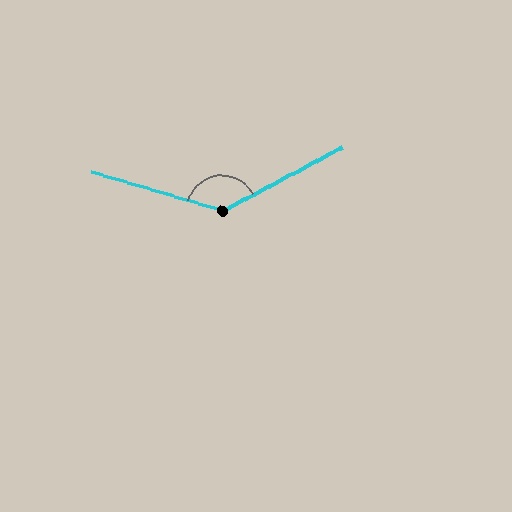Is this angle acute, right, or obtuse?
It is obtuse.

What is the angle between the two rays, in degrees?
Approximately 136 degrees.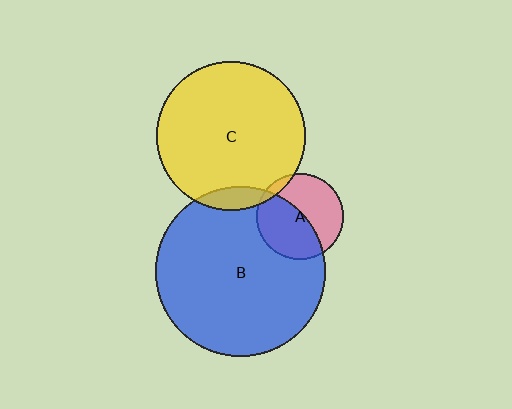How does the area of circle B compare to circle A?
Approximately 3.8 times.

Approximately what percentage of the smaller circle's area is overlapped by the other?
Approximately 50%.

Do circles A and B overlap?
Yes.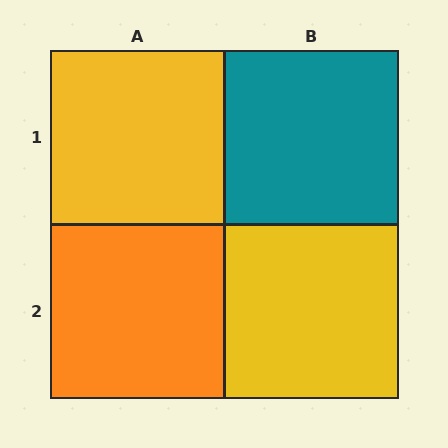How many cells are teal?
1 cell is teal.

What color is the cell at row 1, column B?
Teal.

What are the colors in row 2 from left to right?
Orange, yellow.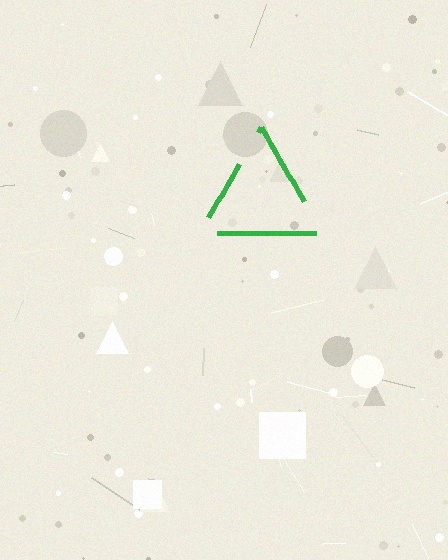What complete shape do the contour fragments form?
The contour fragments form a triangle.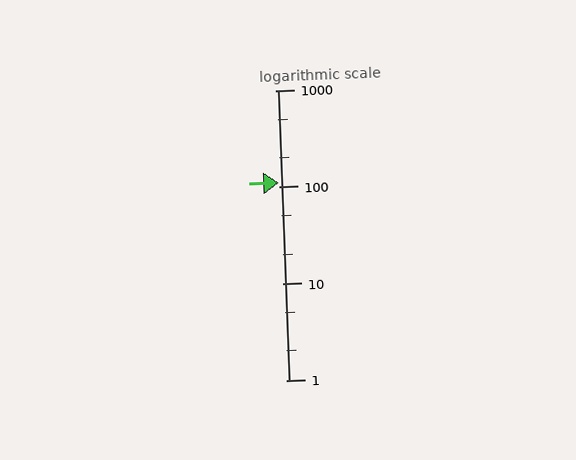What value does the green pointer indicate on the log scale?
The pointer indicates approximately 110.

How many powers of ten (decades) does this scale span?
The scale spans 3 decades, from 1 to 1000.